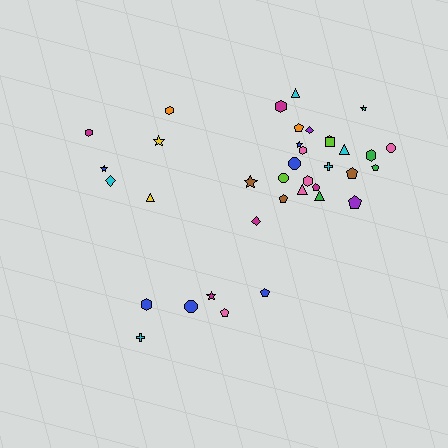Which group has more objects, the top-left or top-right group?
The top-right group.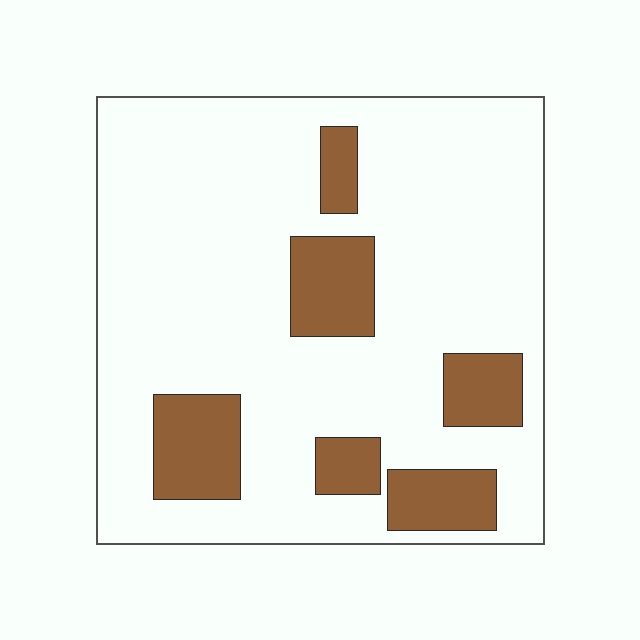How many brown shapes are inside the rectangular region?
6.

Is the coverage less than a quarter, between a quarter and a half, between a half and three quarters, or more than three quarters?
Less than a quarter.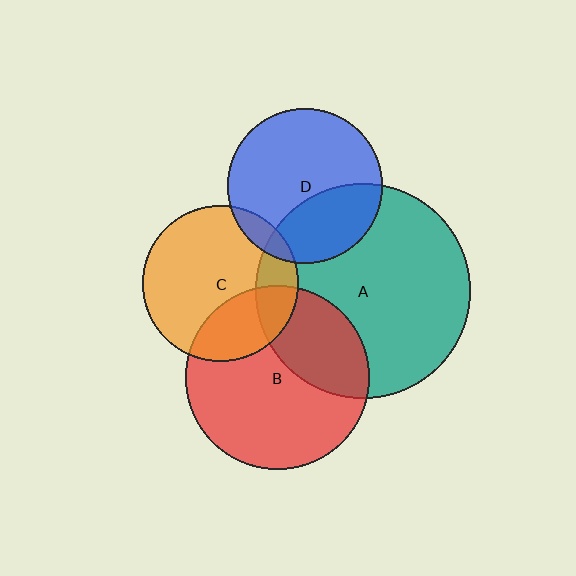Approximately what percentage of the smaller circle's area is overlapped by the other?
Approximately 20%.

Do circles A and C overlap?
Yes.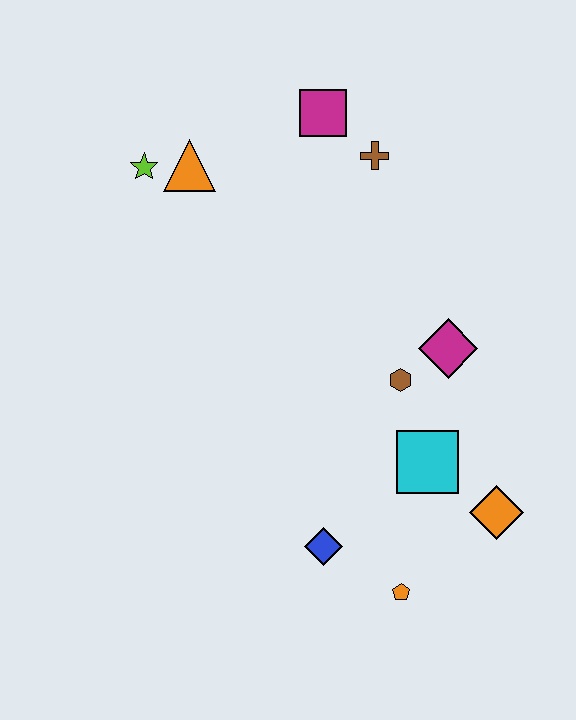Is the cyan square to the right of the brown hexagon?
Yes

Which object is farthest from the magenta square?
The orange pentagon is farthest from the magenta square.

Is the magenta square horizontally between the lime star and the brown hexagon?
Yes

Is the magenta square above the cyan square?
Yes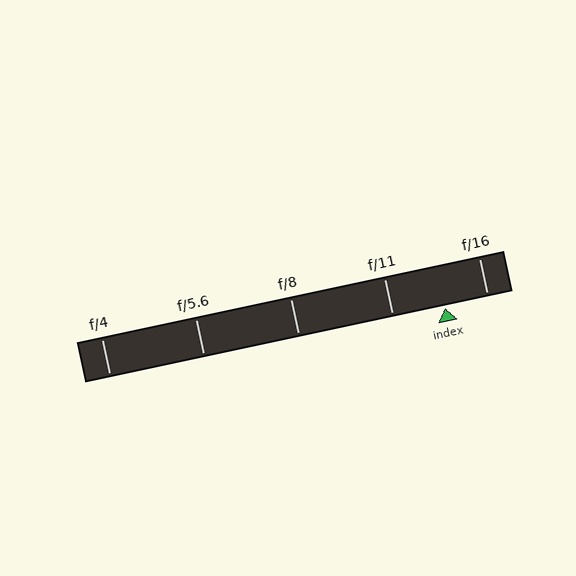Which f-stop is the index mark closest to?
The index mark is closest to f/16.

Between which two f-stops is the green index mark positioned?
The index mark is between f/11 and f/16.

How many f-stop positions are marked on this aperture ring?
There are 5 f-stop positions marked.